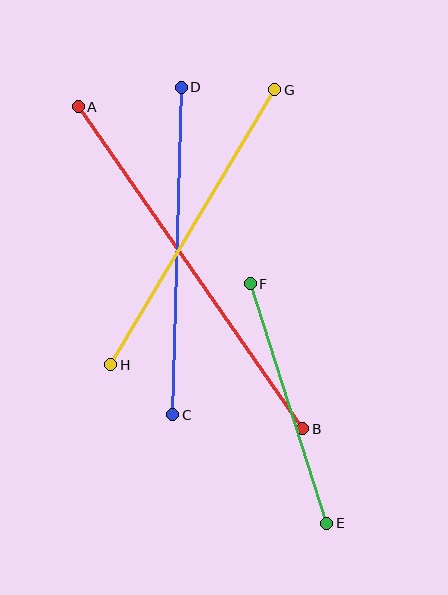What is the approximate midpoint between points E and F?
The midpoint is at approximately (288, 403) pixels.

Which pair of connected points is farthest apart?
Points A and B are farthest apart.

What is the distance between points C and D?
The distance is approximately 328 pixels.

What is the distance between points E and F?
The distance is approximately 252 pixels.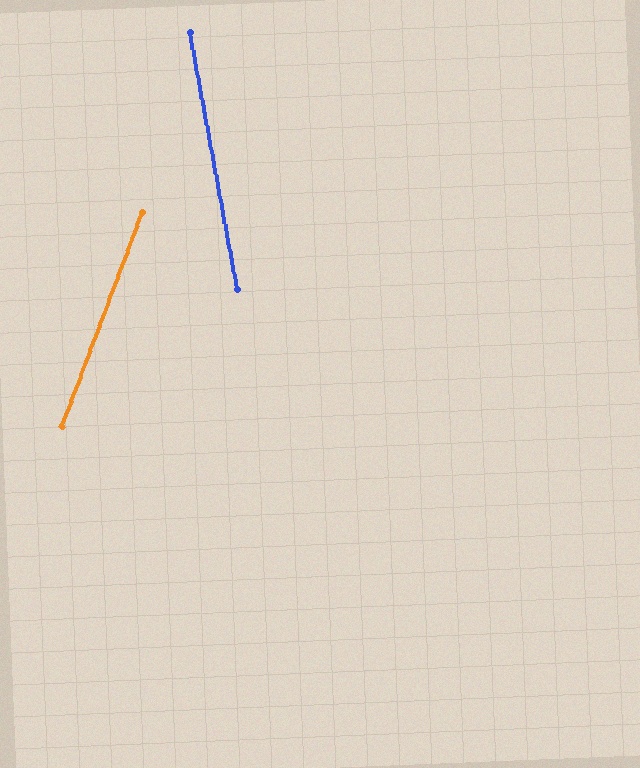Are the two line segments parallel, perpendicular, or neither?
Neither parallel nor perpendicular — they differ by about 31°.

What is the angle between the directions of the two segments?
Approximately 31 degrees.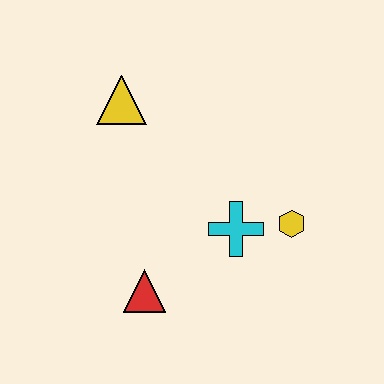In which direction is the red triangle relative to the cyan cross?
The red triangle is to the left of the cyan cross.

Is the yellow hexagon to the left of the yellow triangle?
No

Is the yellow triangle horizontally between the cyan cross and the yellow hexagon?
No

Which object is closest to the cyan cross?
The yellow hexagon is closest to the cyan cross.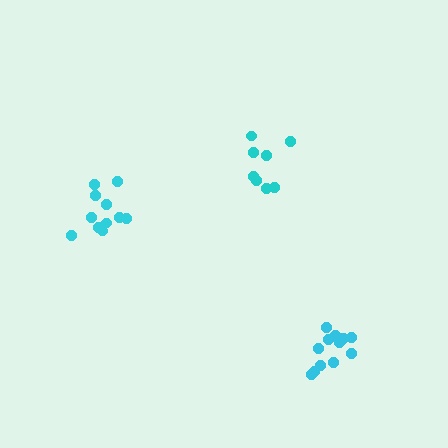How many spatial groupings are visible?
There are 3 spatial groupings.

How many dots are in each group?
Group 1: 8 dots, Group 2: 12 dots, Group 3: 11 dots (31 total).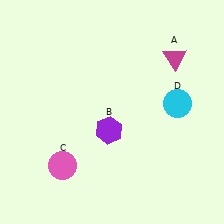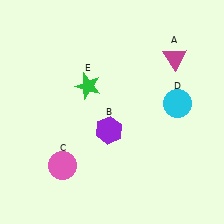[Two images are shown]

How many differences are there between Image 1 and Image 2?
There is 1 difference between the two images.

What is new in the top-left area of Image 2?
A green star (E) was added in the top-left area of Image 2.